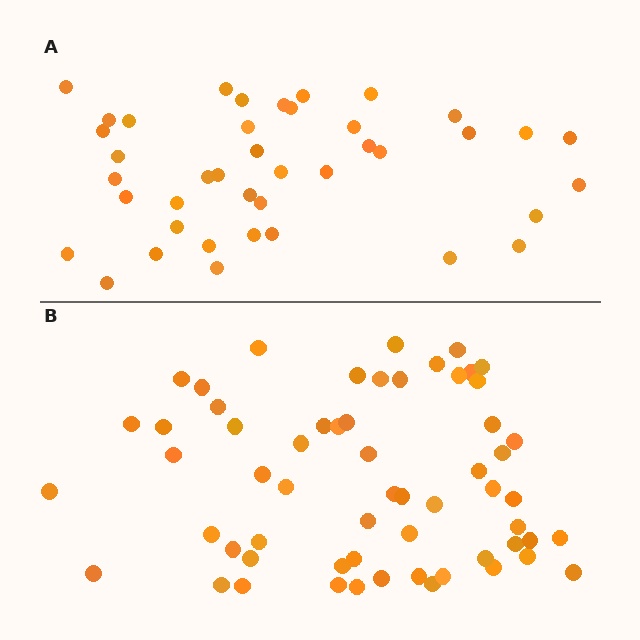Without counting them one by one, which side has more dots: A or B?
Region B (the bottom region) has more dots.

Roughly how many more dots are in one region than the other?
Region B has approximately 20 more dots than region A.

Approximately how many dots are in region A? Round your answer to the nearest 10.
About 40 dots. (The exact count is 41, which rounds to 40.)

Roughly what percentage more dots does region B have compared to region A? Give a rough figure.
About 45% more.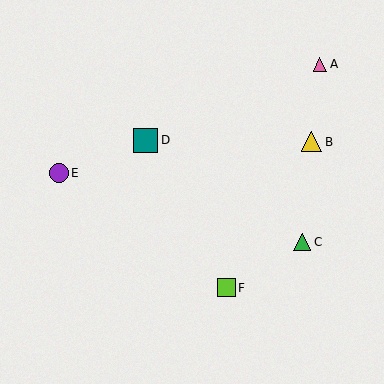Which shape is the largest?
The teal square (labeled D) is the largest.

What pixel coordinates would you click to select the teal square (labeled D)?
Click at (146, 140) to select the teal square D.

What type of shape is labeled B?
Shape B is a yellow triangle.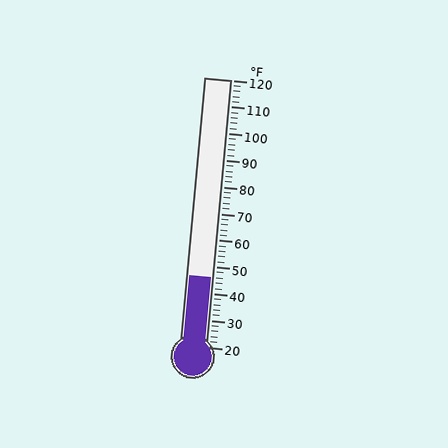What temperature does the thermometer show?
The thermometer shows approximately 46°F.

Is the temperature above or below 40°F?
The temperature is above 40°F.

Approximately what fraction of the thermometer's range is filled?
The thermometer is filled to approximately 25% of its range.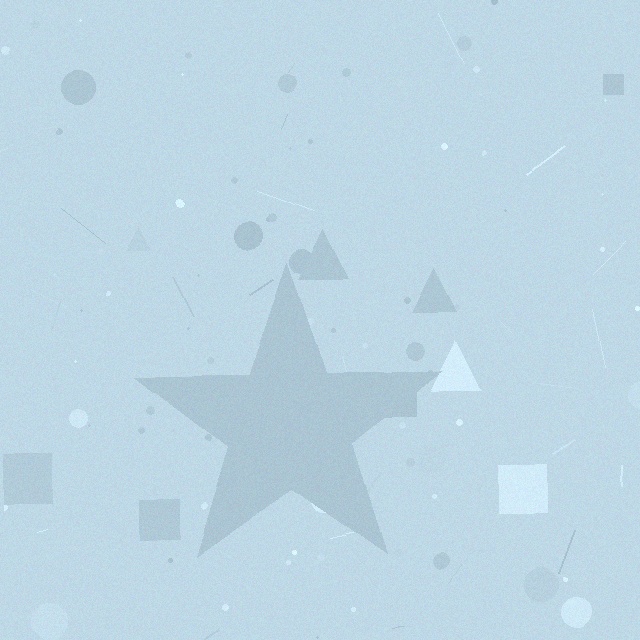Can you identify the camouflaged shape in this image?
The camouflaged shape is a star.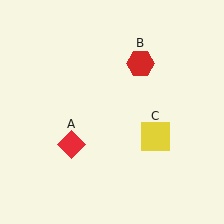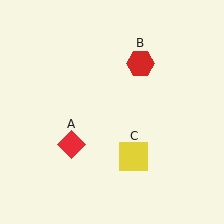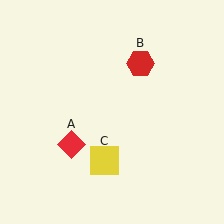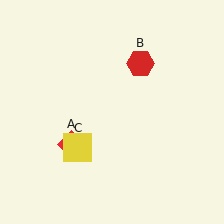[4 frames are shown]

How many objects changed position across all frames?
1 object changed position: yellow square (object C).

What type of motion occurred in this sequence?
The yellow square (object C) rotated clockwise around the center of the scene.